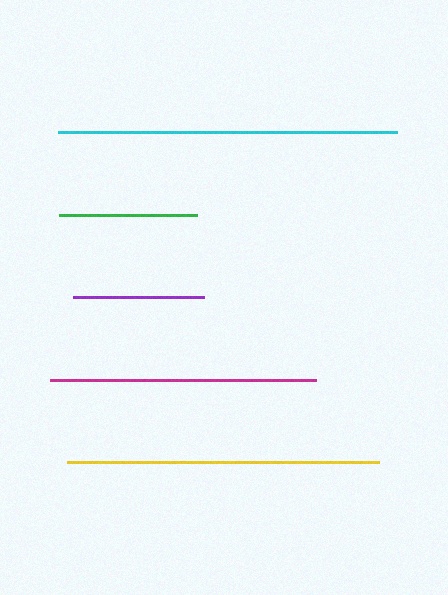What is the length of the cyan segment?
The cyan segment is approximately 339 pixels long.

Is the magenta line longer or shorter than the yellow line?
The yellow line is longer than the magenta line.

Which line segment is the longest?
The cyan line is the longest at approximately 339 pixels.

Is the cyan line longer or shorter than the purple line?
The cyan line is longer than the purple line.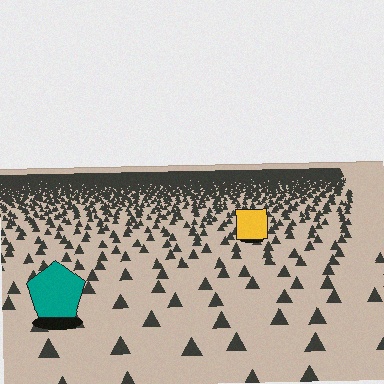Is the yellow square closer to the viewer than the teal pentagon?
No. The teal pentagon is closer — you can tell from the texture gradient: the ground texture is coarser near it.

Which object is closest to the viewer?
The teal pentagon is closest. The texture marks near it are larger and more spread out.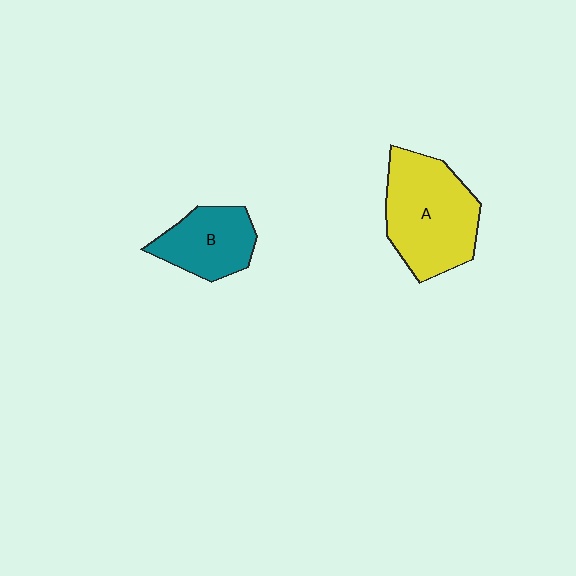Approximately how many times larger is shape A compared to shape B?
Approximately 1.6 times.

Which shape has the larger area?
Shape A (yellow).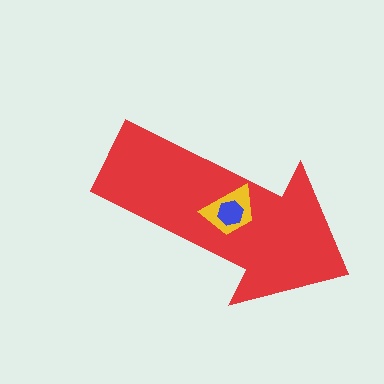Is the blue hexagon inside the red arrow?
Yes.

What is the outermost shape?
The red arrow.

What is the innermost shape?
The blue hexagon.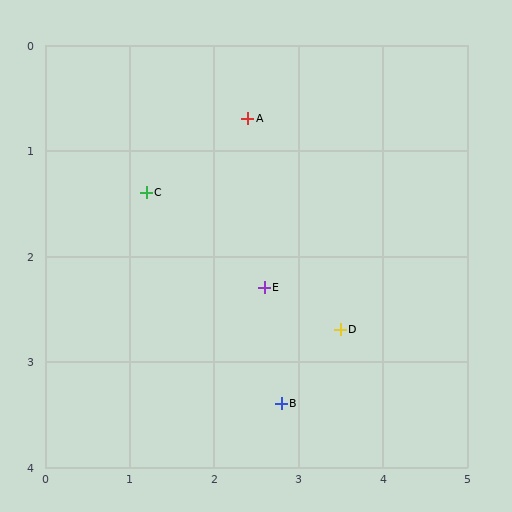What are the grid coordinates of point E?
Point E is at approximately (2.6, 2.3).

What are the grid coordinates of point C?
Point C is at approximately (1.2, 1.4).